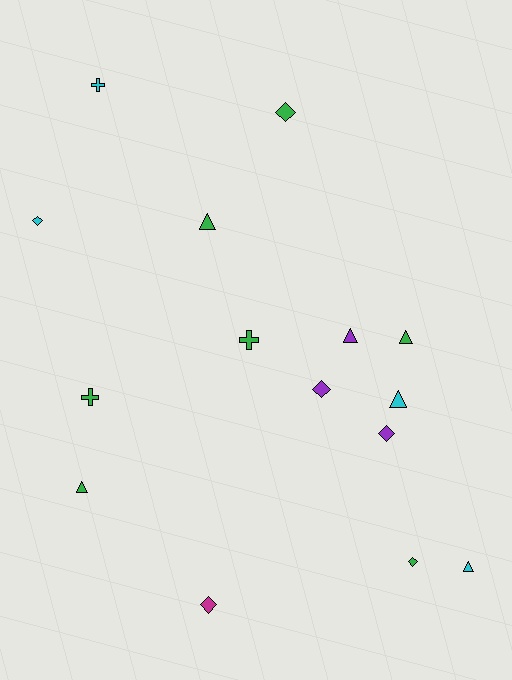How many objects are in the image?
There are 15 objects.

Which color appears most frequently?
Green, with 7 objects.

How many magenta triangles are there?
There are no magenta triangles.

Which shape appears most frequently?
Diamond, with 6 objects.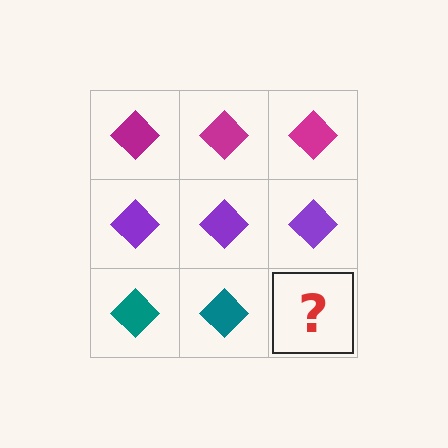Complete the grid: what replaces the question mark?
The question mark should be replaced with a teal diamond.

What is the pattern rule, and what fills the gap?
The rule is that each row has a consistent color. The gap should be filled with a teal diamond.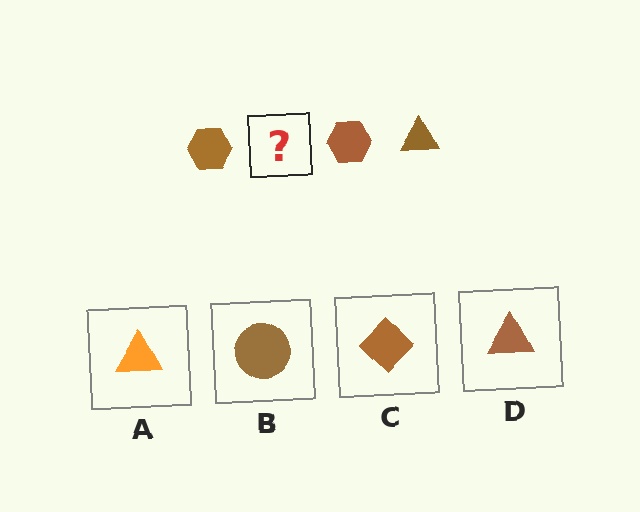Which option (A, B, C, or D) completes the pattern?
D.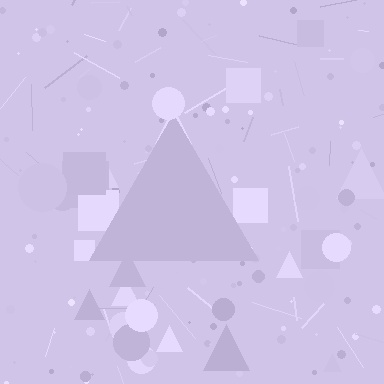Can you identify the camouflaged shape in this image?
The camouflaged shape is a triangle.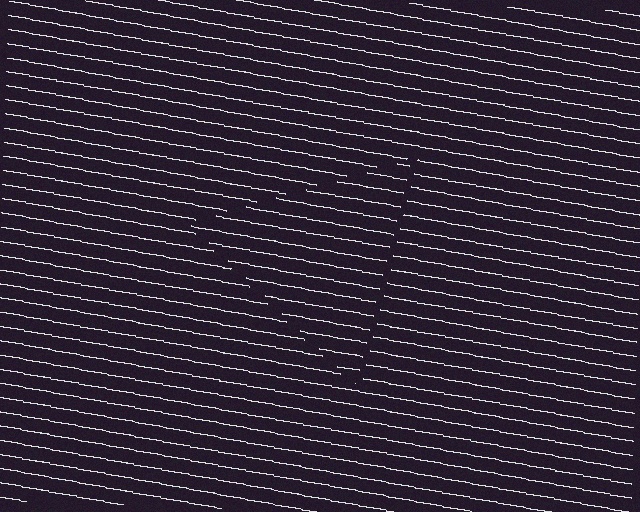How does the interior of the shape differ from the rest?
The interior of the shape contains the same grating, shifted by half a period — the contour is defined by the phase discontinuity where line-ends from the inner and outer gratings abut.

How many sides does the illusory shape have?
3 sides — the line-ends trace a triangle.